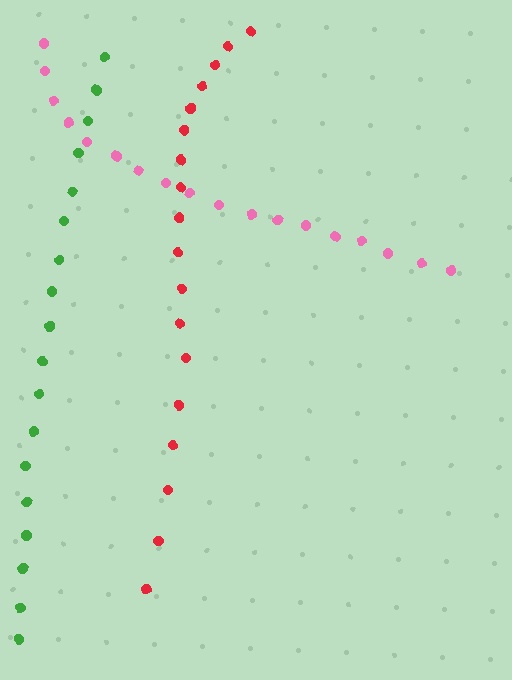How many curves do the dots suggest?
There are 3 distinct paths.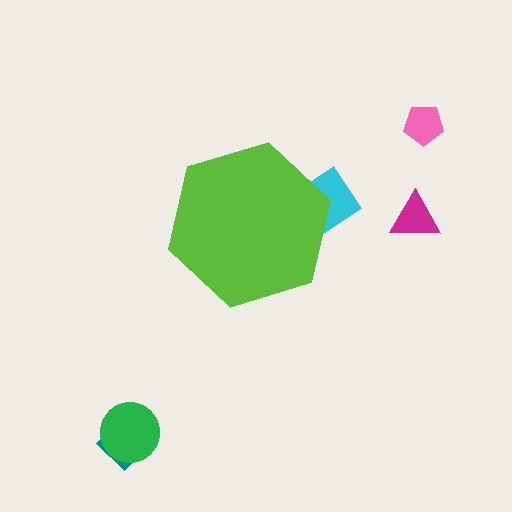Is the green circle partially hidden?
No, the green circle is fully visible.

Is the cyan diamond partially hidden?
Yes, the cyan diamond is partially hidden behind the lime hexagon.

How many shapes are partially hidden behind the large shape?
1 shape is partially hidden.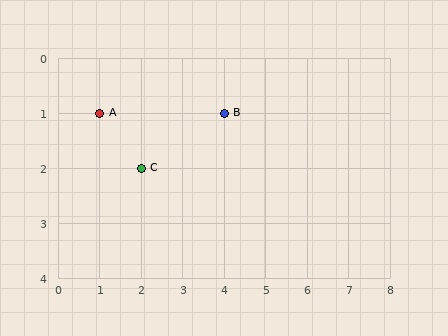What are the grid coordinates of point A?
Point A is at grid coordinates (1, 1).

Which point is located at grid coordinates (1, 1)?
Point A is at (1, 1).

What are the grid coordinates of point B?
Point B is at grid coordinates (4, 1).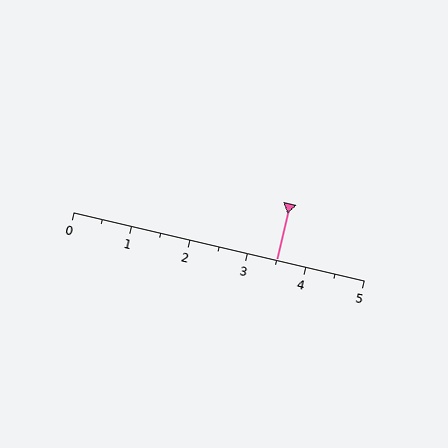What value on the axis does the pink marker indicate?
The marker indicates approximately 3.5.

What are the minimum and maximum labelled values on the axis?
The axis runs from 0 to 5.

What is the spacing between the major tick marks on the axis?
The major ticks are spaced 1 apart.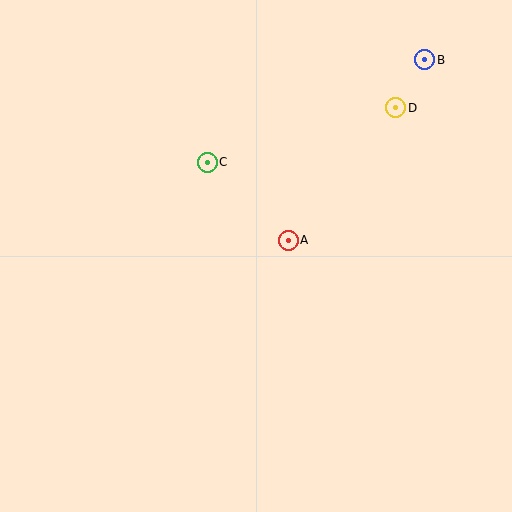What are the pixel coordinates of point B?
Point B is at (425, 60).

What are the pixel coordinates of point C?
Point C is at (207, 162).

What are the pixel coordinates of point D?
Point D is at (396, 108).